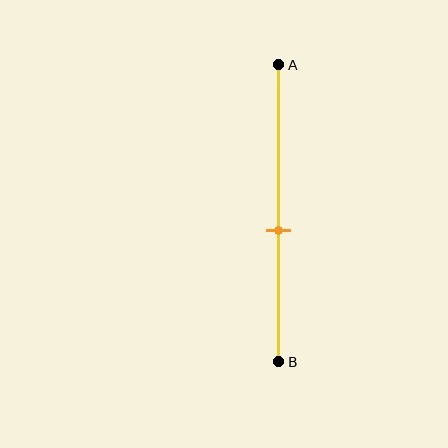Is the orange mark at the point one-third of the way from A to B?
No, the mark is at about 55% from A, not at the 33% one-third point.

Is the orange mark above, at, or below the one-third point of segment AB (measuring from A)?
The orange mark is below the one-third point of segment AB.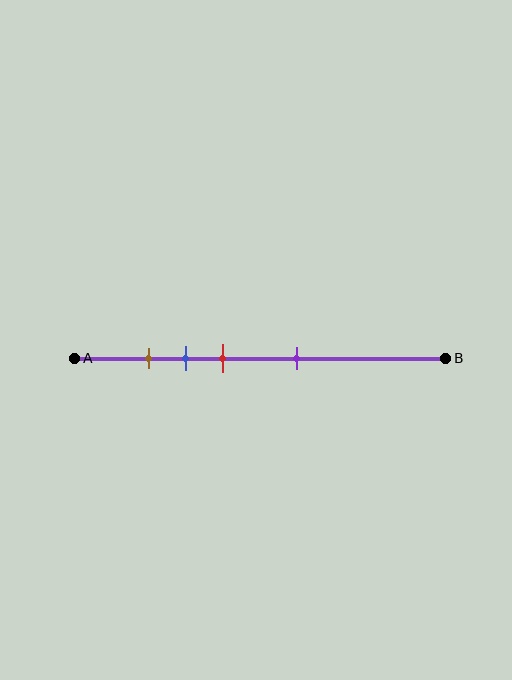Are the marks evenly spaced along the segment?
No, the marks are not evenly spaced.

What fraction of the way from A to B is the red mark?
The red mark is approximately 40% (0.4) of the way from A to B.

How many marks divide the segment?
There are 4 marks dividing the segment.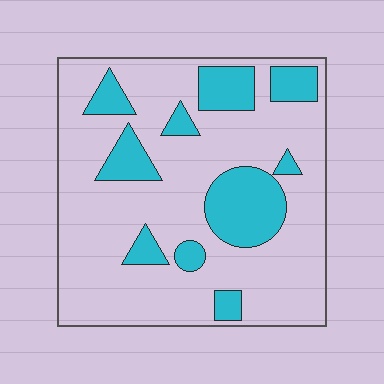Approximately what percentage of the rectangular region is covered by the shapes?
Approximately 25%.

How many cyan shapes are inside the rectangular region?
10.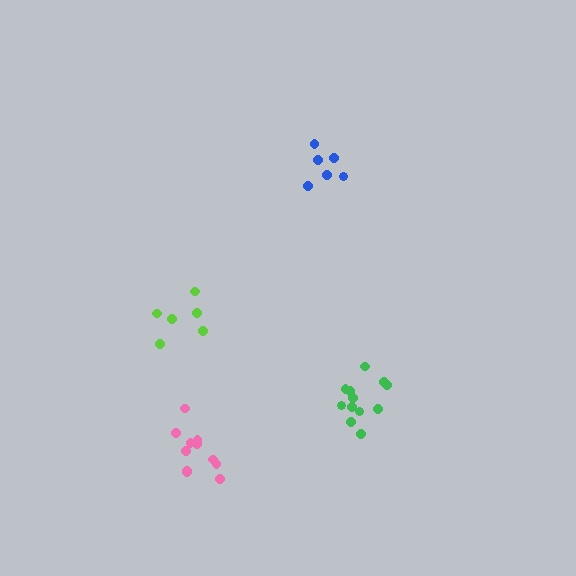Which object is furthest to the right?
The green cluster is rightmost.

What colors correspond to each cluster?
The clusters are colored: blue, lime, green, pink.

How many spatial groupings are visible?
There are 4 spatial groupings.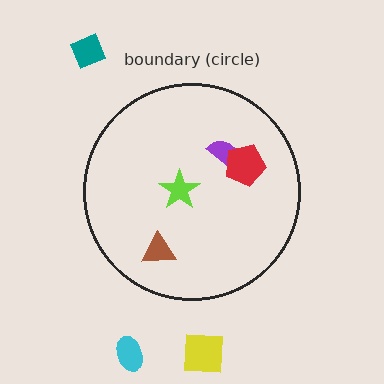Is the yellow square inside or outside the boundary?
Outside.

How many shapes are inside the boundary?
4 inside, 3 outside.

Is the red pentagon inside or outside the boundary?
Inside.